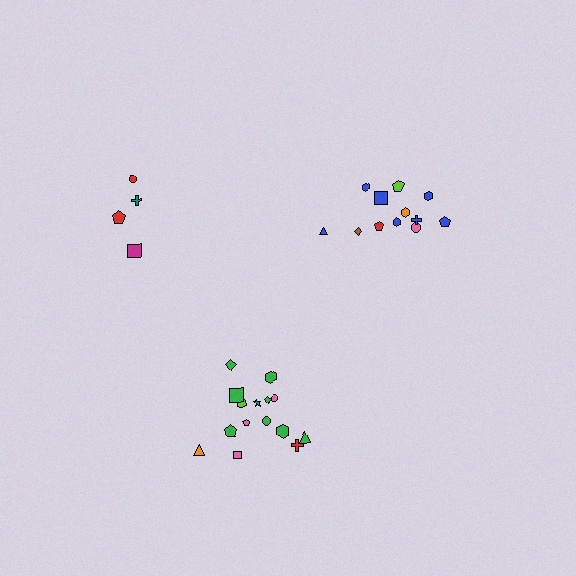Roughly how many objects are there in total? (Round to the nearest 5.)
Roughly 30 objects in total.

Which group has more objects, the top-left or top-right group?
The top-right group.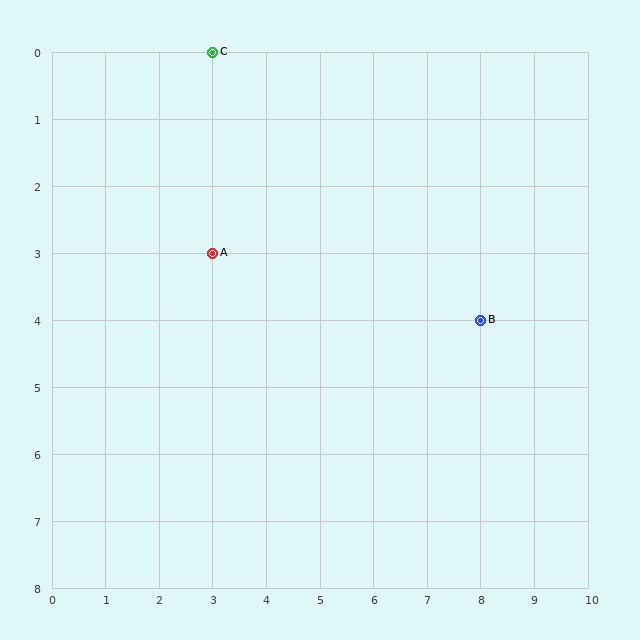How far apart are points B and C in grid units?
Points B and C are 5 columns and 4 rows apart (about 6.4 grid units diagonally).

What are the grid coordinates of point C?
Point C is at grid coordinates (3, 0).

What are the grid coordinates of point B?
Point B is at grid coordinates (8, 4).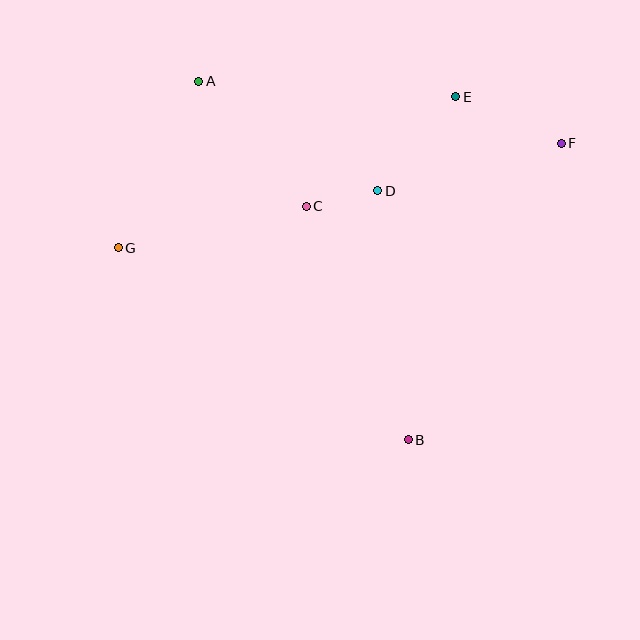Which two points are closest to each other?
Points C and D are closest to each other.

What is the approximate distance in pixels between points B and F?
The distance between B and F is approximately 334 pixels.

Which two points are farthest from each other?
Points F and G are farthest from each other.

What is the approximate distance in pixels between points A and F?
The distance between A and F is approximately 367 pixels.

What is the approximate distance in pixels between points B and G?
The distance between B and G is approximately 348 pixels.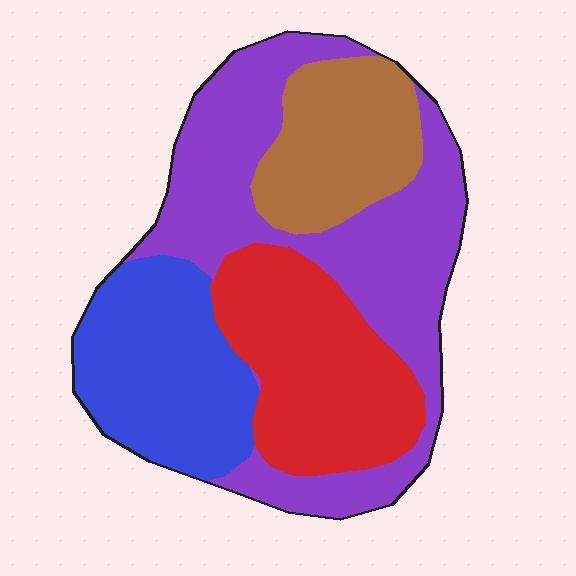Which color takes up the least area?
Brown, at roughly 15%.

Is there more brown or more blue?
Blue.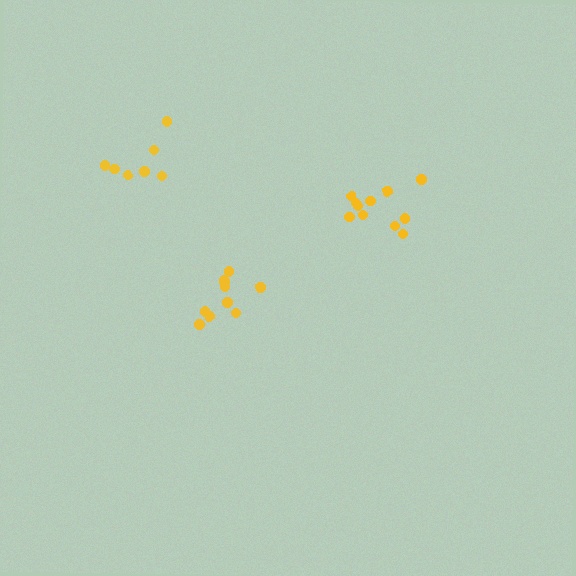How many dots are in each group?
Group 1: 10 dots, Group 2: 12 dots, Group 3: 7 dots (29 total).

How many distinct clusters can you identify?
There are 3 distinct clusters.